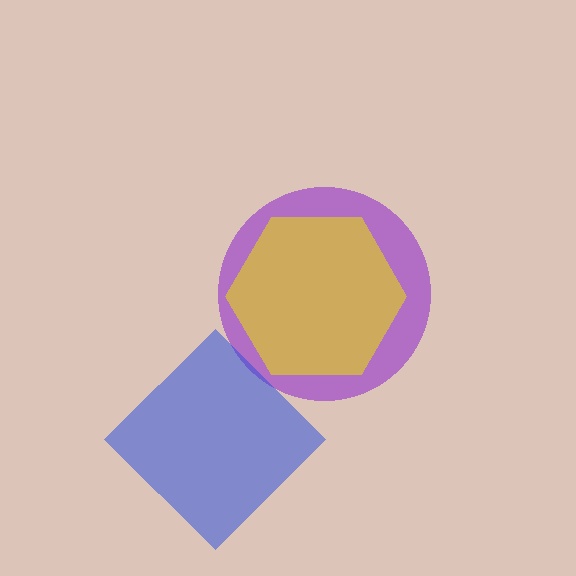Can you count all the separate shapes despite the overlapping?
Yes, there are 3 separate shapes.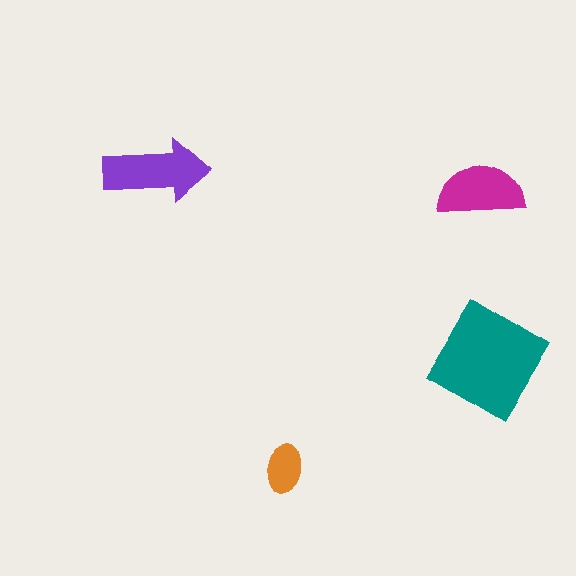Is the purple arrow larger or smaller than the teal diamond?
Smaller.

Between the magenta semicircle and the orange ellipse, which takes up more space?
The magenta semicircle.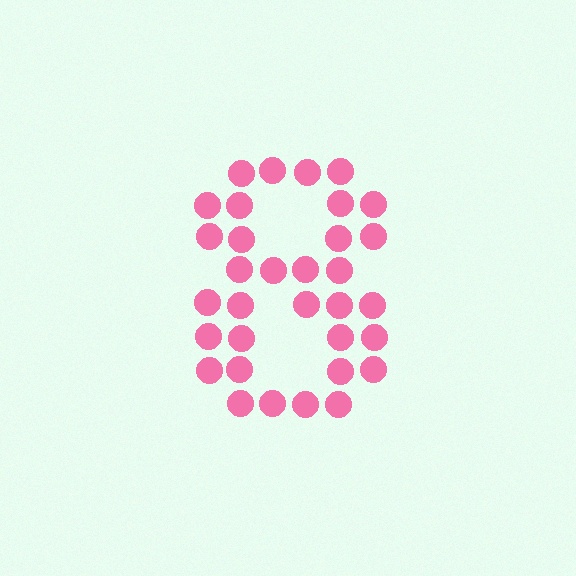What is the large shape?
The large shape is the digit 8.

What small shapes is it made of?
It is made of small circles.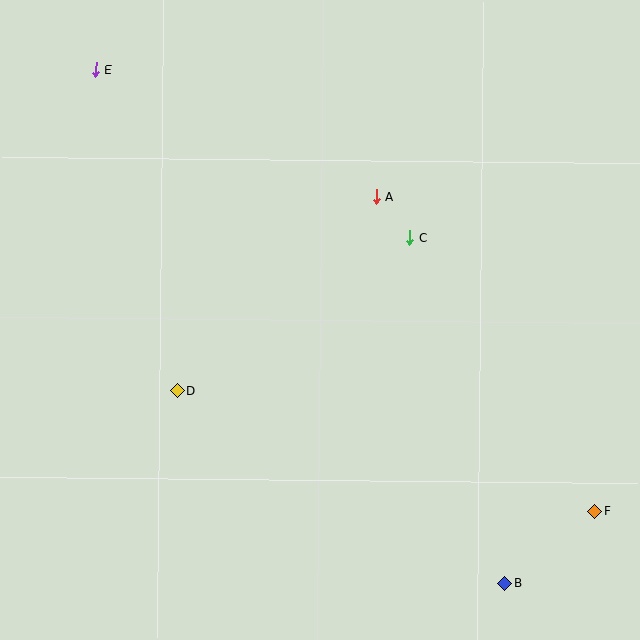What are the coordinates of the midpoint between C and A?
The midpoint between C and A is at (393, 217).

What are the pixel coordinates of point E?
Point E is at (96, 70).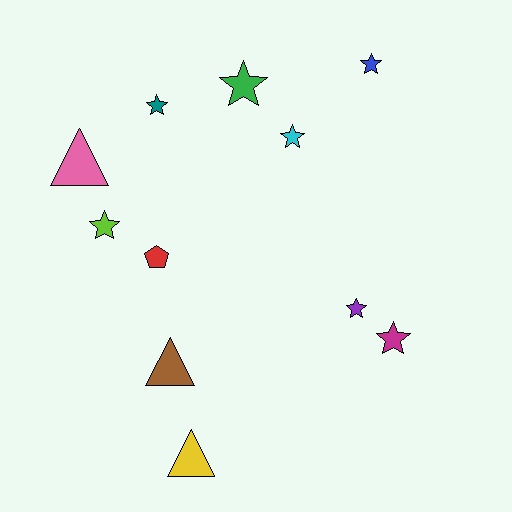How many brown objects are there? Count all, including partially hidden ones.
There is 1 brown object.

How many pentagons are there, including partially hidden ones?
There is 1 pentagon.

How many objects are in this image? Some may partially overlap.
There are 11 objects.